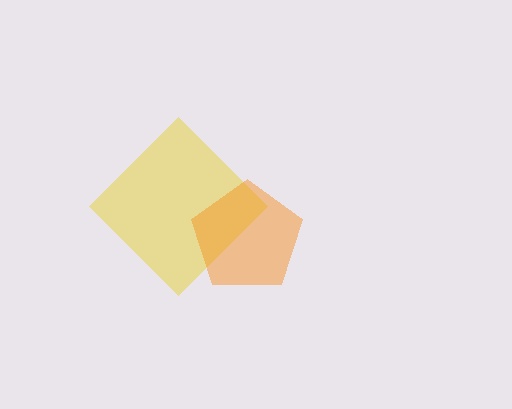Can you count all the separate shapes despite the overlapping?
Yes, there are 2 separate shapes.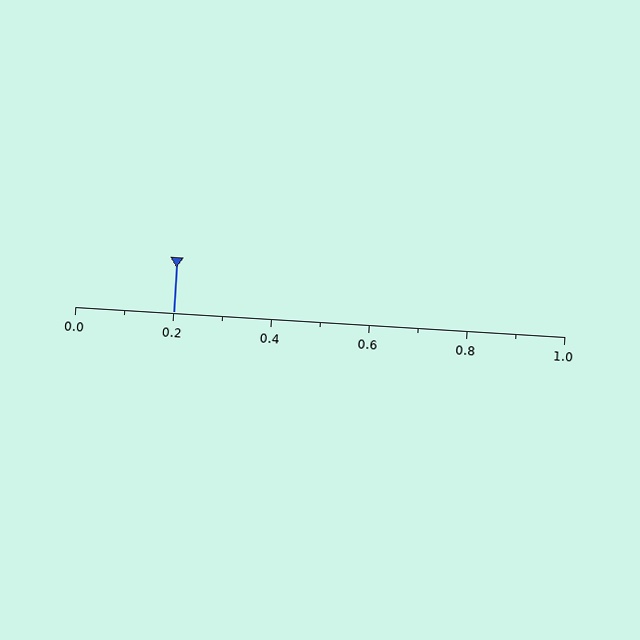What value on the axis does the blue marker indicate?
The marker indicates approximately 0.2.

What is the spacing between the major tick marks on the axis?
The major ticks are spaced 0.2 apart.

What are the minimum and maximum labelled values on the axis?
The axis runs from 0.0 to 1.0.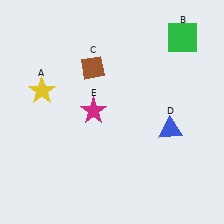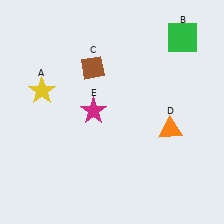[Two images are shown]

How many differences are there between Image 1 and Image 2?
There is 1 difference between the two images.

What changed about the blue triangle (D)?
In Image 1, D is blue. In Image 2, it changed to orange.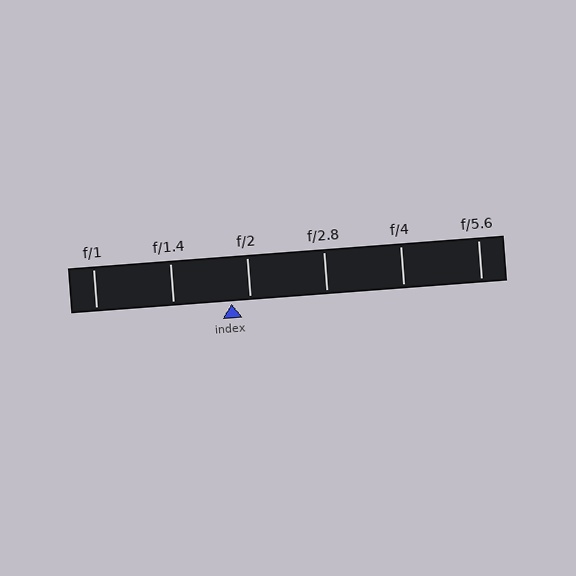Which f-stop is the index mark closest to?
The index mark is closest to f/2.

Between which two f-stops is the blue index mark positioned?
The index mark is between f/1.4 and f/2.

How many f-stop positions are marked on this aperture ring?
There are 6 f-stop positions marked.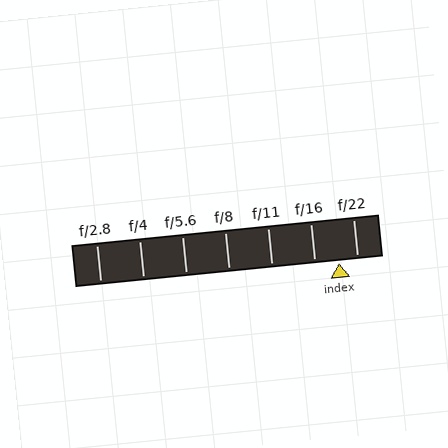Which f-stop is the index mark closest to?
The index mark is closest to f/22.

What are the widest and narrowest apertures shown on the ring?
The widest aperture shown is f/2.8 and the narrowest is f/22.